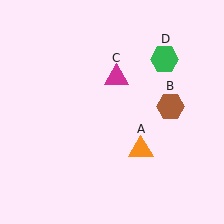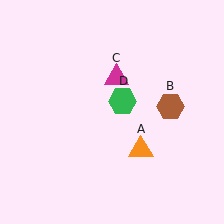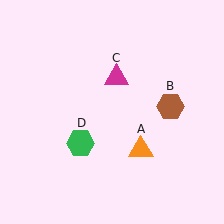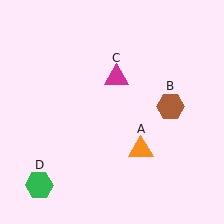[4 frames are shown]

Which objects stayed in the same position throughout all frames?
Orange triangle (object A) and brown hexagon (object B) and magenta triangle (object C) remained stationary.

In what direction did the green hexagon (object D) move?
The green hexagon (object D) moved down and to the left.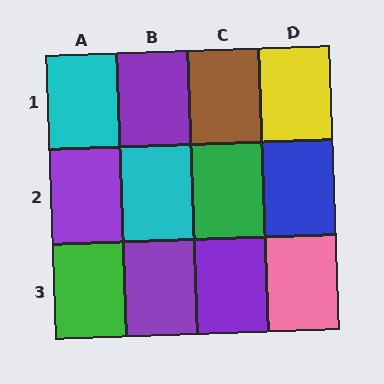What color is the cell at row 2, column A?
Purple.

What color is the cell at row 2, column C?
Green.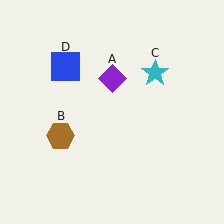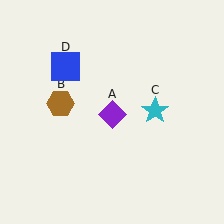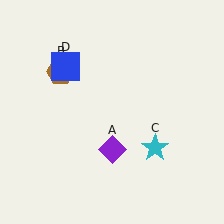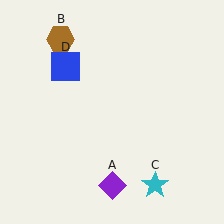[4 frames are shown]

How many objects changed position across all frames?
3 objects changed position: purple diamond (object A), brown hexagon (object B), cyan star (object C).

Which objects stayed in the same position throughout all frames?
Blue square (object D) remained stationary.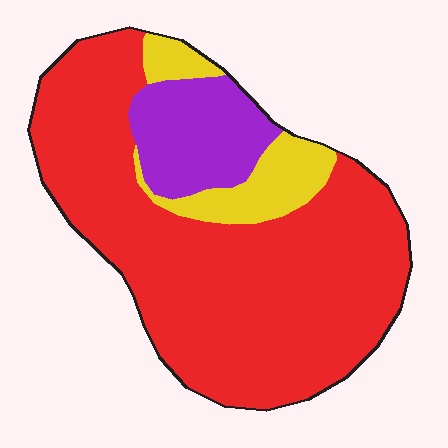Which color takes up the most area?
Red, at roughly 75%.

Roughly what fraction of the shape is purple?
Purple covers 15% of the shape.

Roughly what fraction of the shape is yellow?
Yellow takes up about one eighth (1/8) of the shape.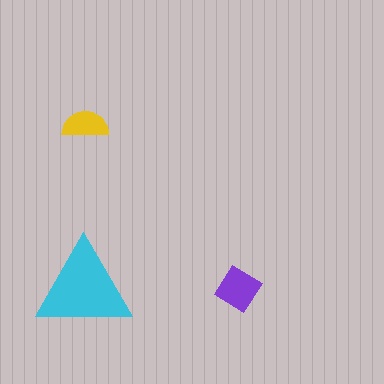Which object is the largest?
The cyan triangle.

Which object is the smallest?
The yellow semicircle.